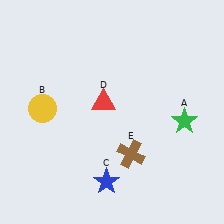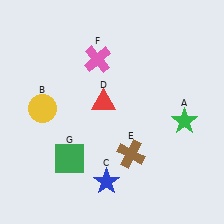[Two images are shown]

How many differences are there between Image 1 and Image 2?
There are 2 differences between the two images.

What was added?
A pink cross (F), a green square (G) were added in Image 2.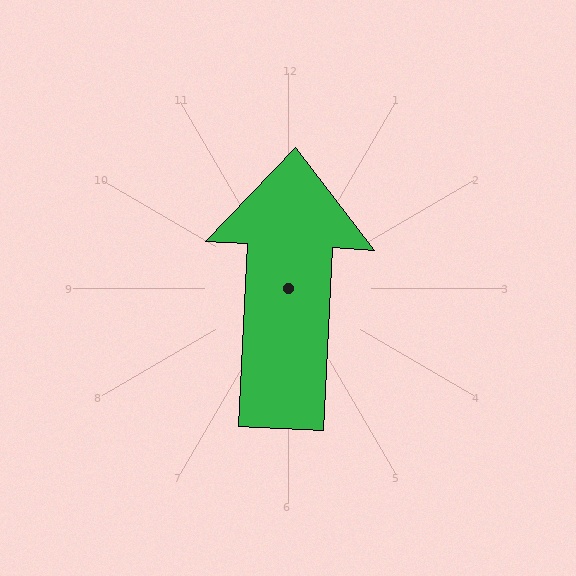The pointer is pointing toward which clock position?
Roughly 12 o'clock.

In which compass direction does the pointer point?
North.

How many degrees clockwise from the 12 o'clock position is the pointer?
Approximately 3 degrees.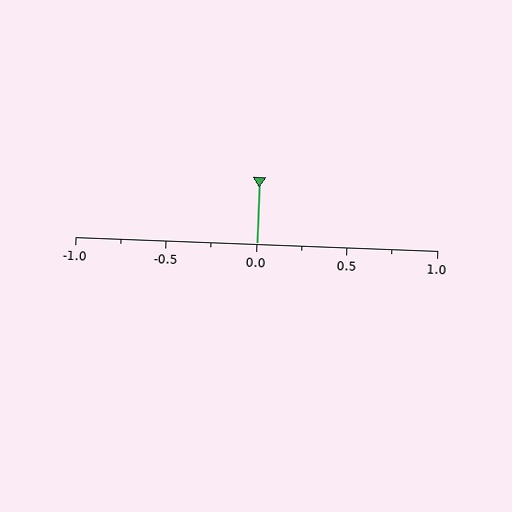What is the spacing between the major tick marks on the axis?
The major ticks are spaced 0.5 apart.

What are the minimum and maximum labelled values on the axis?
The axis runs from -1.0 to 1.0.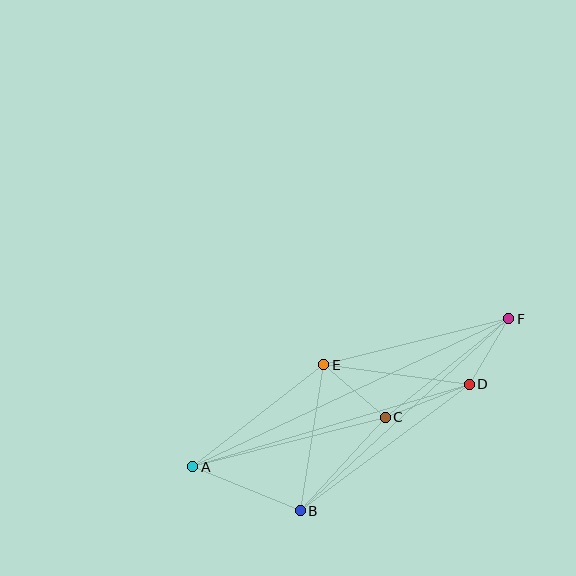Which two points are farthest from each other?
Points A and F are farthest from each other.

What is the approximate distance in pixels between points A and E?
The distance between A and E is approximately 166 pixels.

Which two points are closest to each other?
Points D and F are closest to each other.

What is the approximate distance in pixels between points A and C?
The distance between A and C is approximately 199 pixels.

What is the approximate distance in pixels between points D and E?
The distance between D and E is approximately 147 pixels.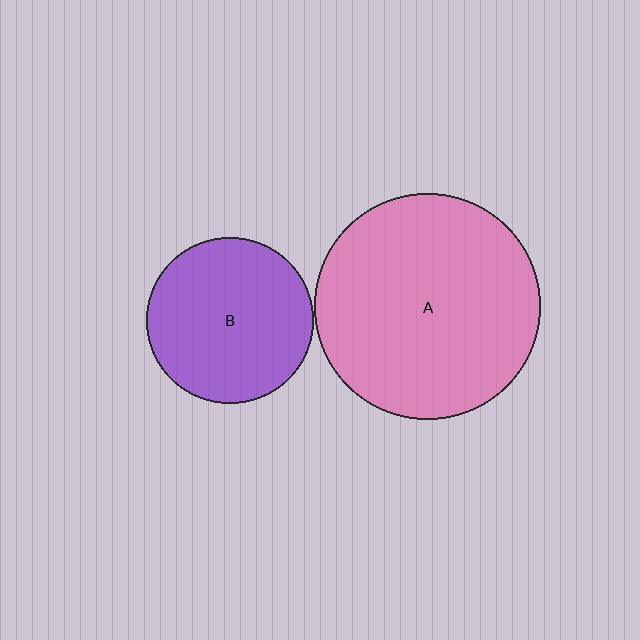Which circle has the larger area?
Circle A (pink).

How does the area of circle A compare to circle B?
Approximately 1.8 times.